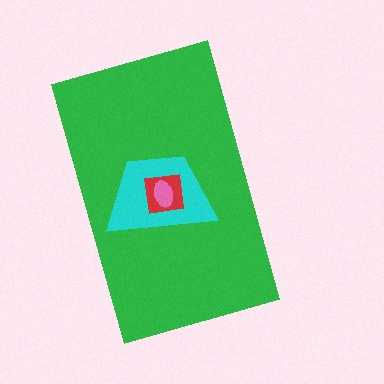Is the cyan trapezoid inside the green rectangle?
Yes.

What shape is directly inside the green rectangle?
The cyan trapezoid.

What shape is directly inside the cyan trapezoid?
The red square.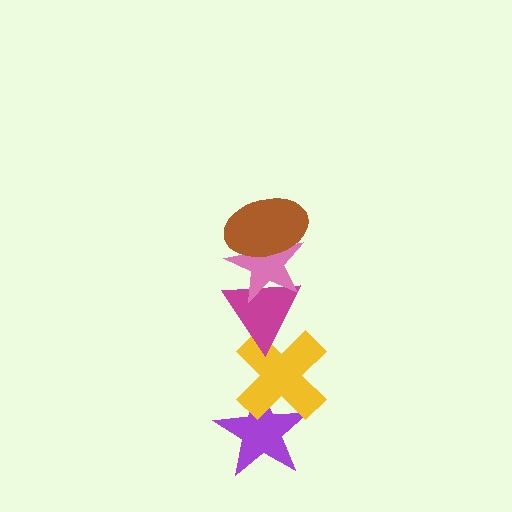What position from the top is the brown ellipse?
The brown ellipse is 1st from the top.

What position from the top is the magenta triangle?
The magenta triangle is 3rd from the top.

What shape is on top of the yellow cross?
The magenta triangle is on top of the yellow cross.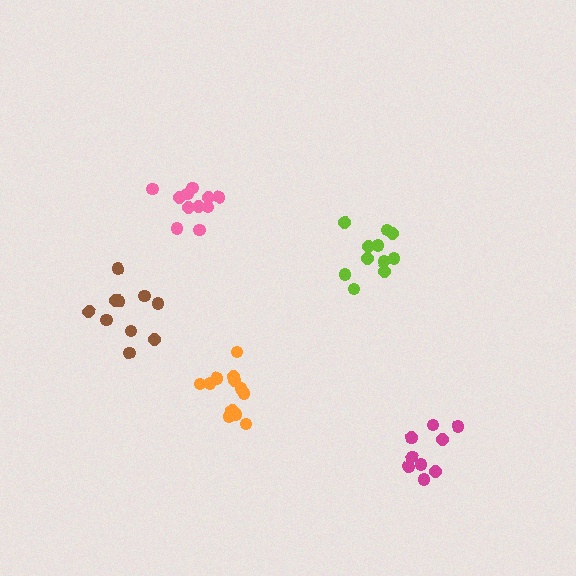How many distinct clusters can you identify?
There are 5 distinct clusters.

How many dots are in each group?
Group 1: 11 dots, Group 2: 10 dots, Group 3: 10 dots, Group 4: 11 dots, Group 5: 13 dots (55 total).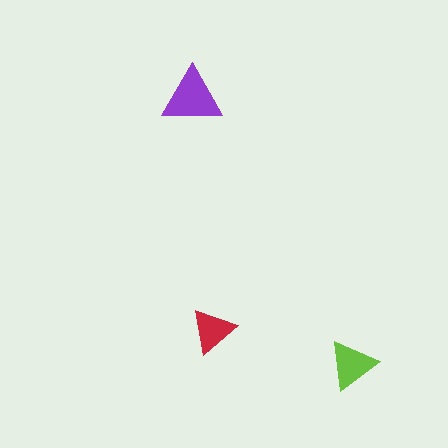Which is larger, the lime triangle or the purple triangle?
The purple one.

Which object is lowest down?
The lime triangle is bottommost.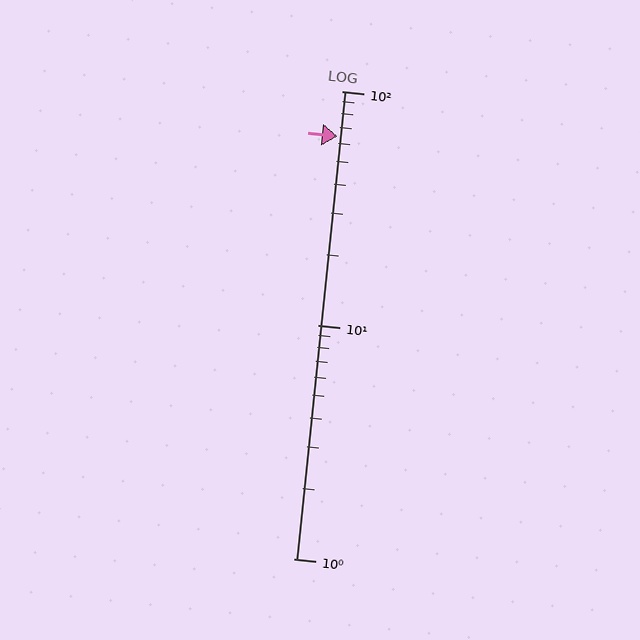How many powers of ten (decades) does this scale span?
The scale spans 2 decades, from 1 to 100.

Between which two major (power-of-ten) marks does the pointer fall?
The pointer is between 10 and 100.